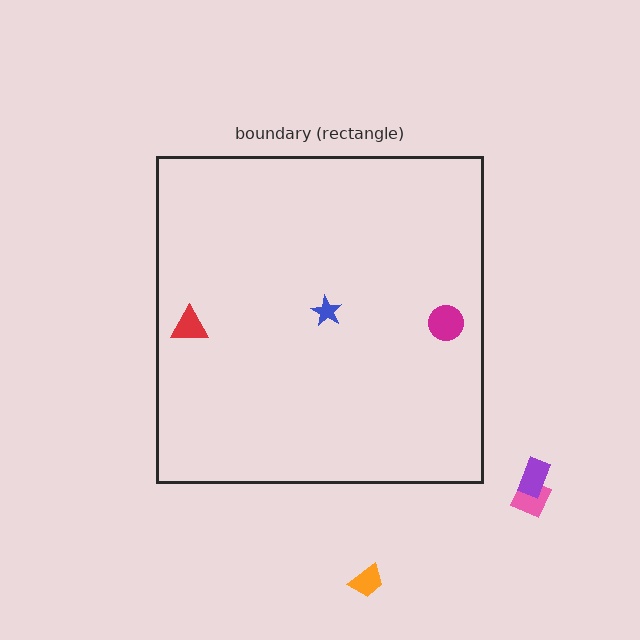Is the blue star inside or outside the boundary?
Inside.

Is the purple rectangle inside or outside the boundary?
Outside.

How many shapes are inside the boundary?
3 inside, 3 outside.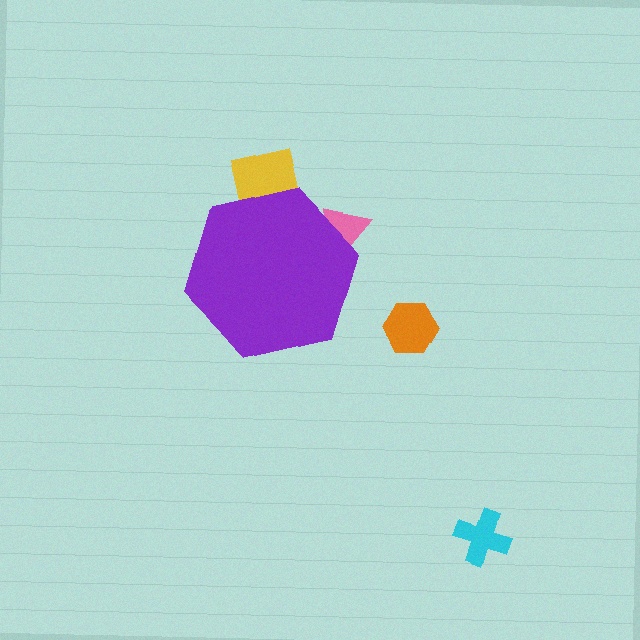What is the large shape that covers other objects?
A purple hexagon.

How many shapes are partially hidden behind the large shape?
2 shapes are partially hidden.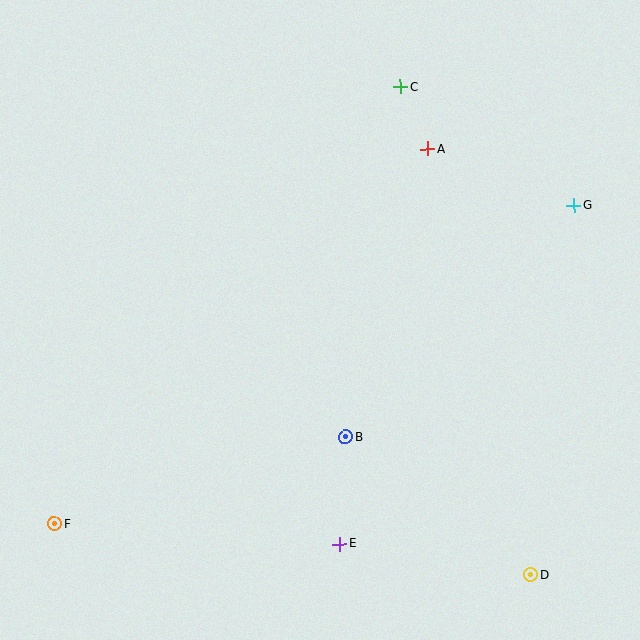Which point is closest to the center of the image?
Point B at (345, 437) is closest to the center.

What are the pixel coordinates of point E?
Point E is at (340, 544).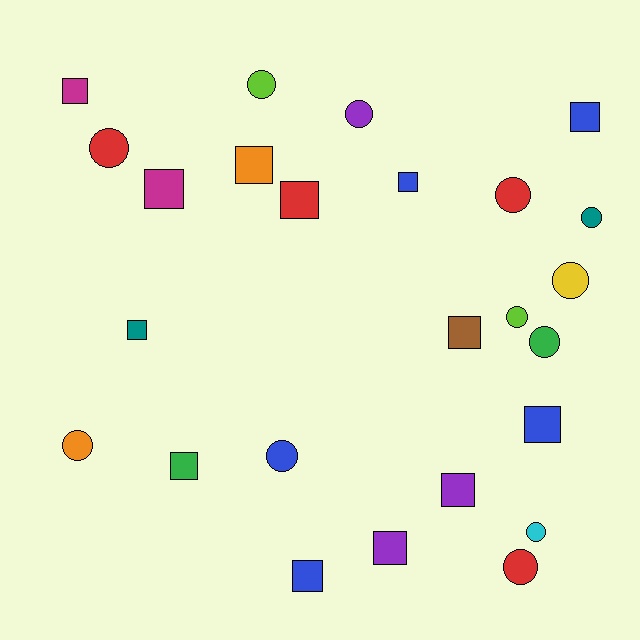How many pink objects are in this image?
There are no pink objects.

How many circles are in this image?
There are 12 circles.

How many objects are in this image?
There are 25 objects.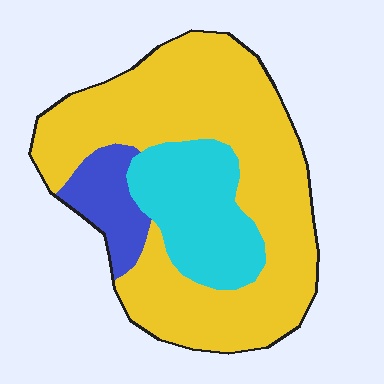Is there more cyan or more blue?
Cyan.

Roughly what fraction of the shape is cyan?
Cyan takes up about one fifth (1/5) of the shape.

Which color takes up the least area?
Blue, at roughly 10%.